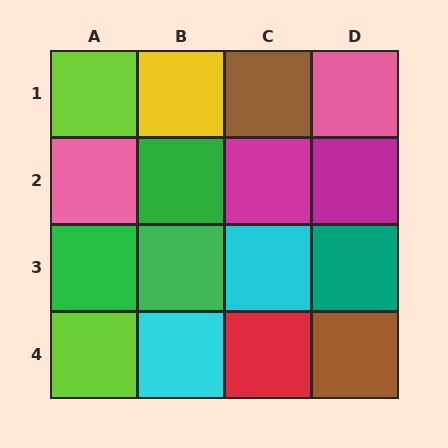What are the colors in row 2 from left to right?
Pink, green, magenta, magenta.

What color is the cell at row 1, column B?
Yellow.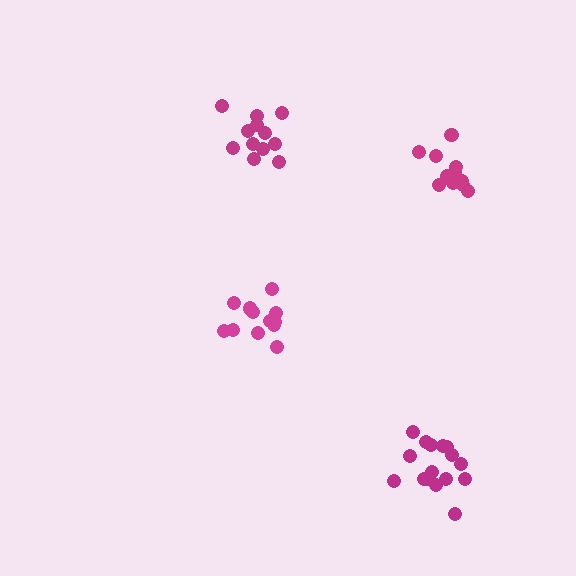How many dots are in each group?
Group 1: 17 dots, Group 2: 11 dots, Group 3: 12 dots, Group 4: 12 dots (52 total).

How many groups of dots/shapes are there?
There are 4 groups.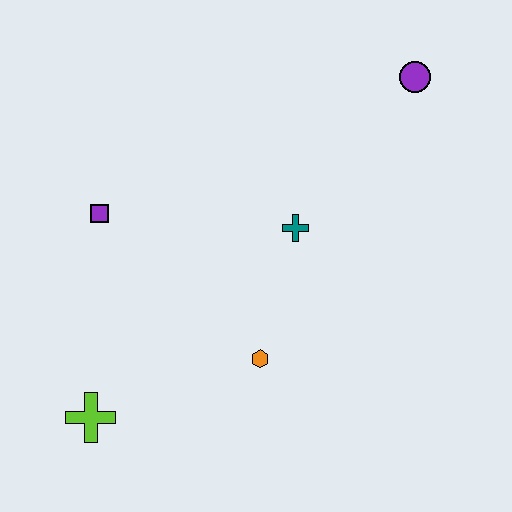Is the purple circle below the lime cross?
No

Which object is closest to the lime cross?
The orange hexagon is closest to the lime cross.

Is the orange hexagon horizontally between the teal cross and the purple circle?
No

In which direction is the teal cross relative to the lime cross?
The teal cross is to the right of the lime cross.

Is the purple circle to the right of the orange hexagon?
Yes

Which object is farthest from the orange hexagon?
The purple circle is farthest from the orange hexagon.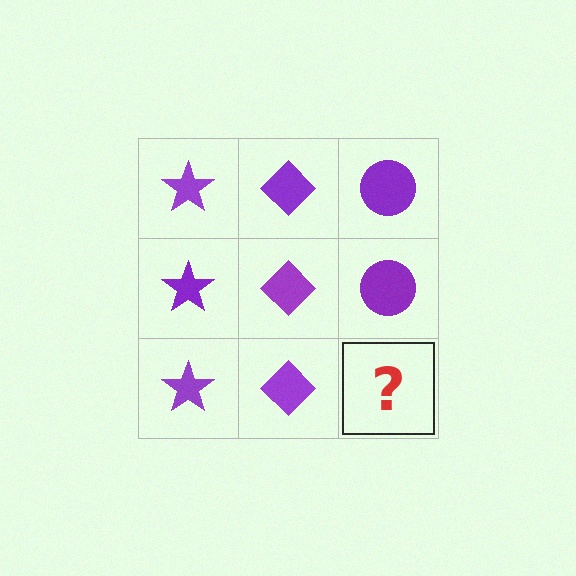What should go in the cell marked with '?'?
The missing cell should contain a purple circle.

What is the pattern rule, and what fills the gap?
The rule is that each column has a consistent shape. The gap should be filled with a purple circle.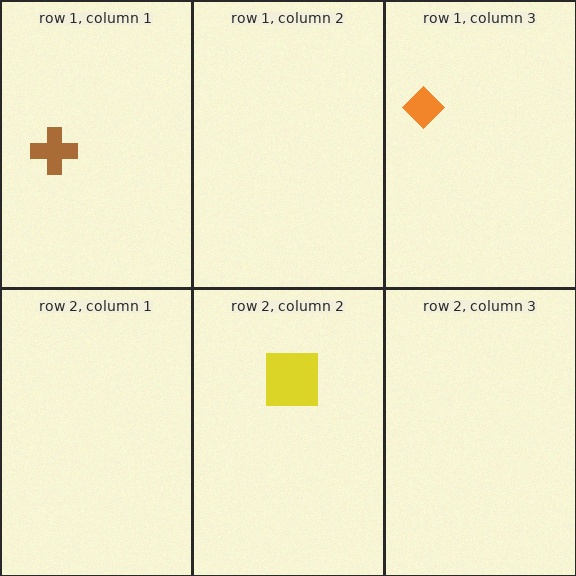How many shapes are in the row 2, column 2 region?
1.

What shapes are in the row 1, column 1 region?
The brown cross.